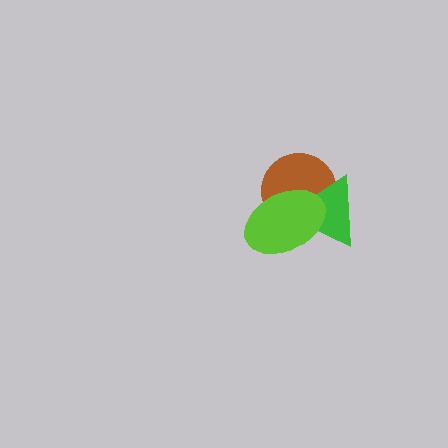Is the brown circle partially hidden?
Yes, it is partially covered by another shape.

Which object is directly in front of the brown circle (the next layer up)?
The green triangle is directly in front of the brown circle.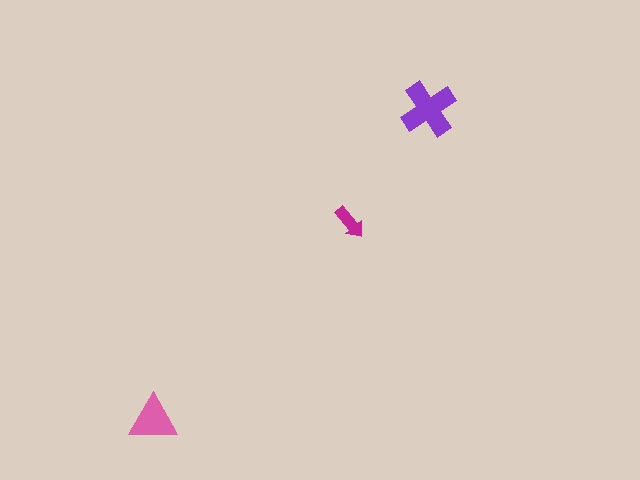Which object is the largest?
The purple cross.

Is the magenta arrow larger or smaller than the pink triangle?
Smaller.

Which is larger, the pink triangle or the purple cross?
The purple cross.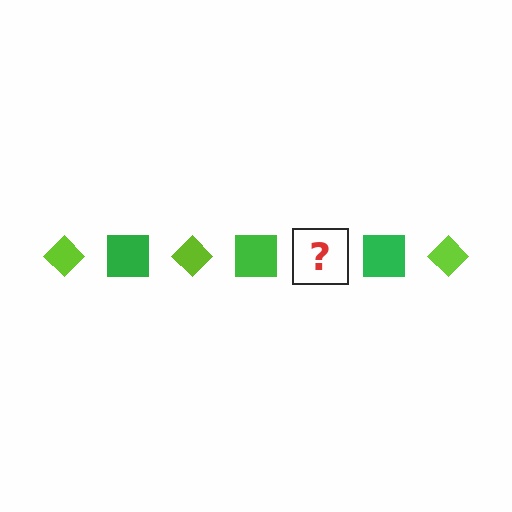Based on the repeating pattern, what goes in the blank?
The blank should be a lime diamond.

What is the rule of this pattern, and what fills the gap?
The rule is that the pattern alternates between lime diamond and green square. The gap should be filled with a lime diamond.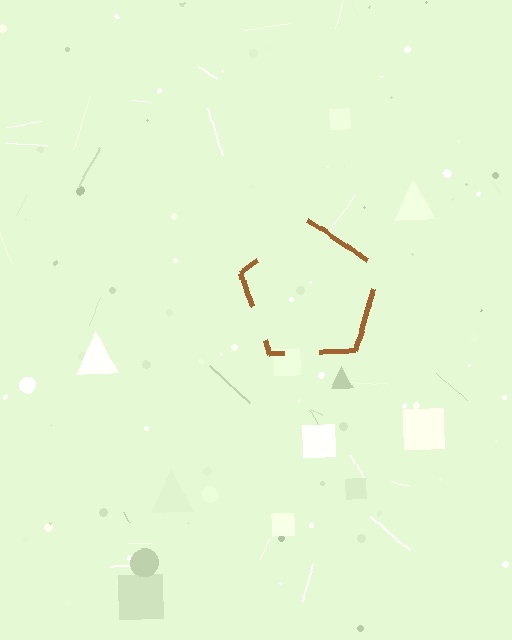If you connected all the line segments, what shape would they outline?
They would outline a pentagon.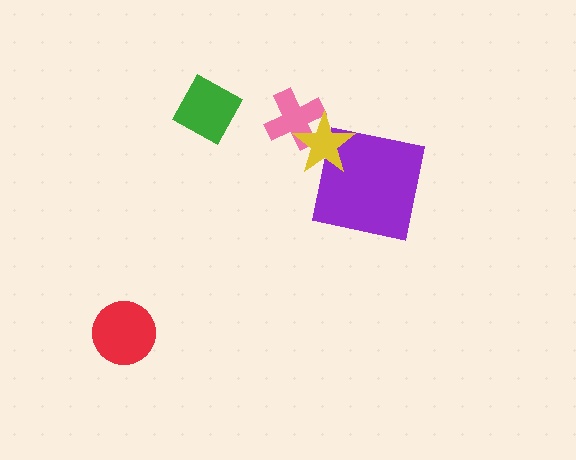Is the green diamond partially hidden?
No, no other shape covers it.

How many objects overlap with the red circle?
0 objects overlap with the red circle.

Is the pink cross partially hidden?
Yes, it is partially covered by another shape.